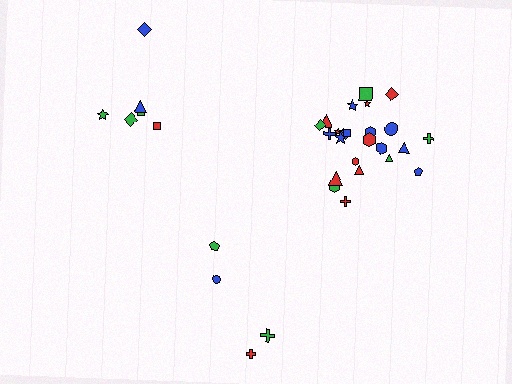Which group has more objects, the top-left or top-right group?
The top-right group.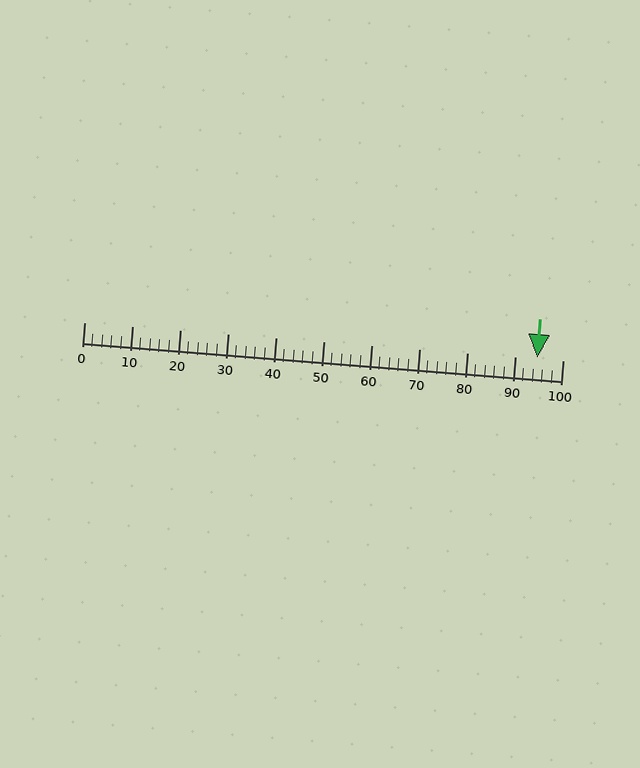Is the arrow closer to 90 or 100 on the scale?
The arrow is closer to 90.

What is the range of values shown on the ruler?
The ruler shows values from 0 to 100.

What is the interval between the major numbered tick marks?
The major tick marks are spaced 10 units apart.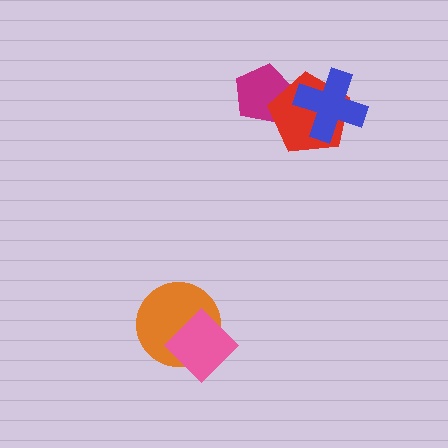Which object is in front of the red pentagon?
The blue cross is in front of the red pentagon.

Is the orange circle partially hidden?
Yes, it is partially covered by another shape.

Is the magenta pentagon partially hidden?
Yes, it is partially covered by another shape.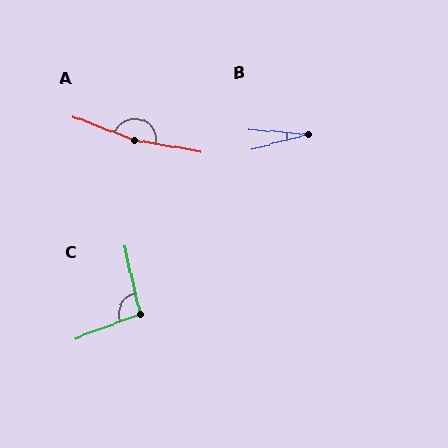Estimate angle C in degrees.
Approximately 98 degrees.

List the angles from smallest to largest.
B (20°), C (98°), A (169°).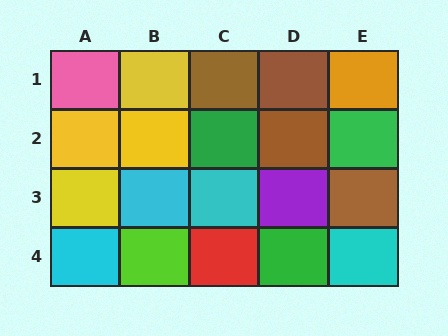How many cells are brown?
4 cells are brown.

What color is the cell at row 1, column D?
Brown.